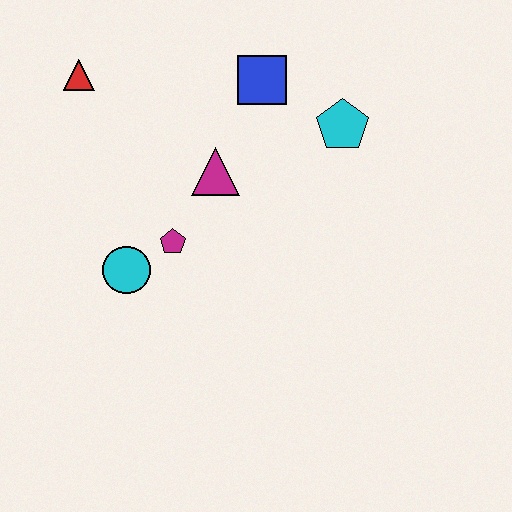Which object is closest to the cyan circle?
The magenta pentagon is closest to the cyan circle.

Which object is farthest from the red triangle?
The cyan pentagon is farthest from the red triangle.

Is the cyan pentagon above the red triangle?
No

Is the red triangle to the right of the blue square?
No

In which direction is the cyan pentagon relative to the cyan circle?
The cyan pentagon is to the right of the cyan circle.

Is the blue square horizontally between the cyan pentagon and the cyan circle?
Yes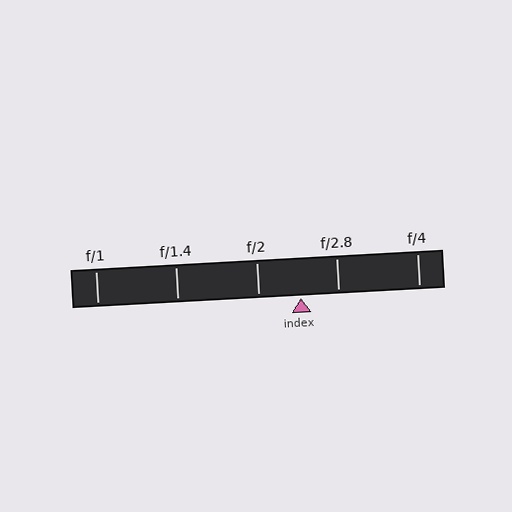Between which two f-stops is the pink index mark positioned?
The index mark is between f/2 and f/2.8.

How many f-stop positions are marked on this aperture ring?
There are 5 f-stop positions marked.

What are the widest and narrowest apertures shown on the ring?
The widest aperture shown is f/1 and the narrowest is f/4.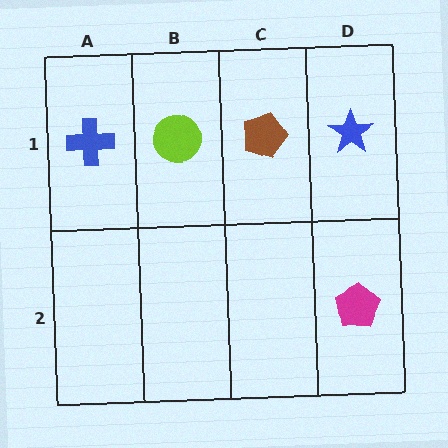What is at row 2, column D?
A magenta pentagon.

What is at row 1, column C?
A brown pentagon.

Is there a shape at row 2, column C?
No, that cell is empty.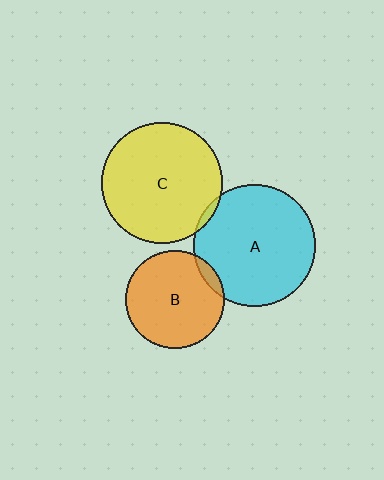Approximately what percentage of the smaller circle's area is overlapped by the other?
Approximately 5%.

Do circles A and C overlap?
Yes.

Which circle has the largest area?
Circle A (cyan).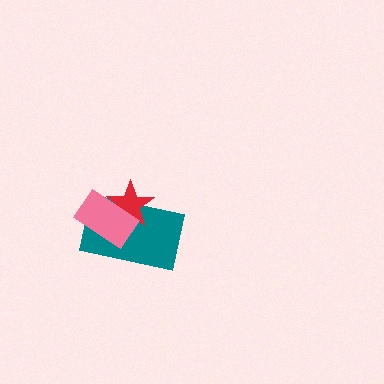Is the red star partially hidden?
Yes, it is partially covered by another shape.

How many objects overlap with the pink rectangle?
2 objects overlap with the pink rectangle.